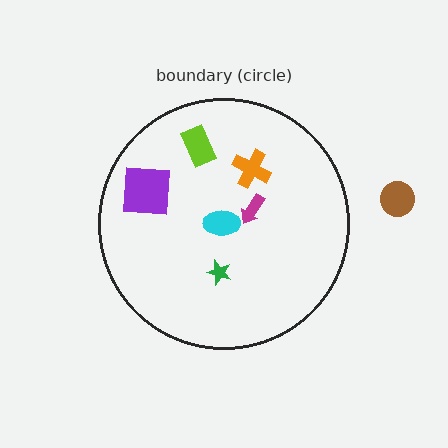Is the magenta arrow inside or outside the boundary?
Inside.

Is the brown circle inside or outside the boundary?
Outside.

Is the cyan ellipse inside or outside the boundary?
Inside.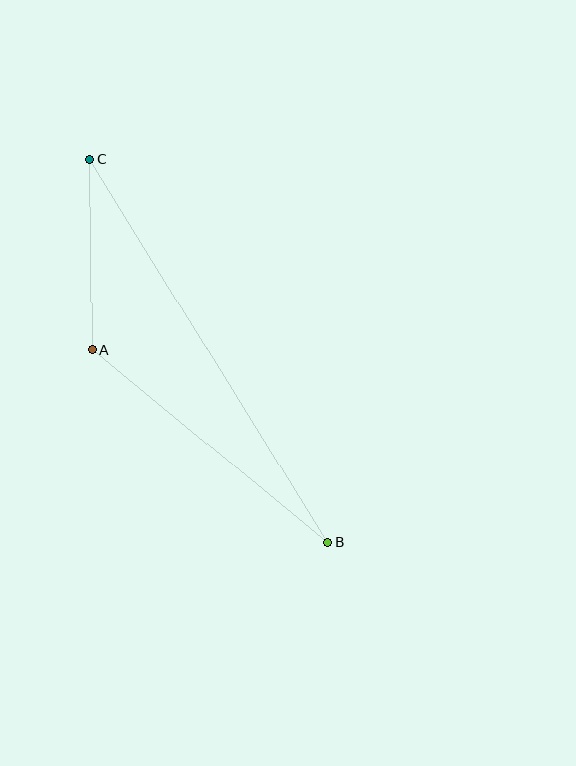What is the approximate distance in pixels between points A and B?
The distance between A and B is approximately 304 pixels.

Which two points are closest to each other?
Points A and C are closest to each other.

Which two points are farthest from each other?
Points B and C are farthest from each other.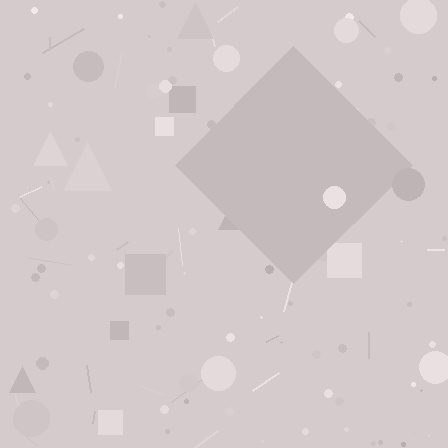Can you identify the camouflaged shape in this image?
The camouflaged shape is a diamond.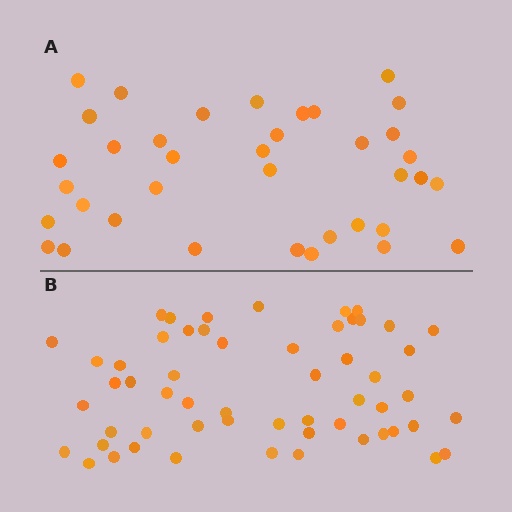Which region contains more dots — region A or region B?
Region B (the bottom region) has more dots.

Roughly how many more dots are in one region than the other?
Region B has approximately 20 more dots than region A.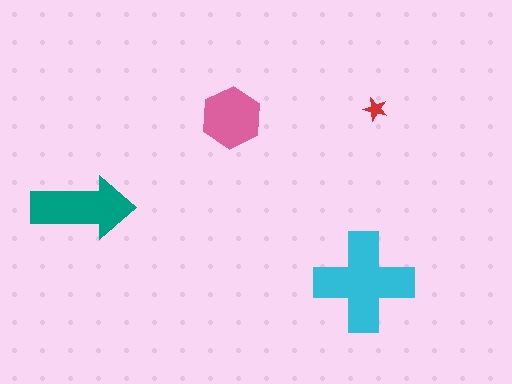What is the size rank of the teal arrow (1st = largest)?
2nd.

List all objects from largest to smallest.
The cyan cross, the teal arrow, the pink hexagon, the red star.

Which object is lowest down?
The cyan cross is bottommost.